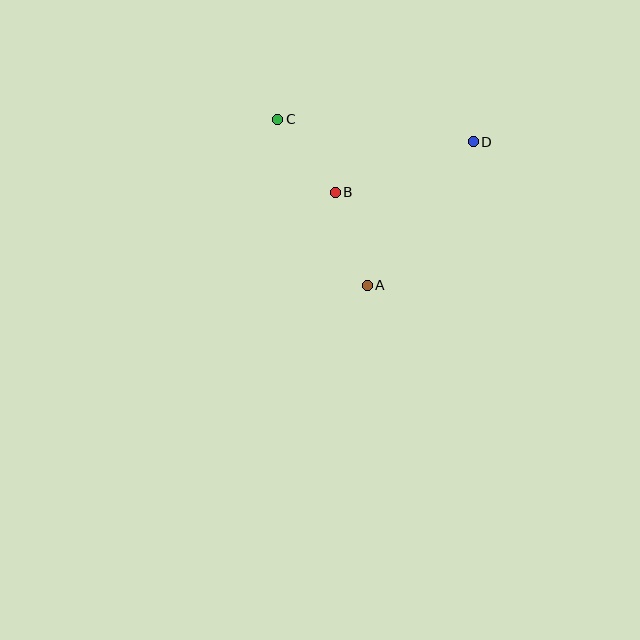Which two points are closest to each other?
Points B and C are closest to each other.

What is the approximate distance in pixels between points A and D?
The distance between A and D is approximately 178 pixels.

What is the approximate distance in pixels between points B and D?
The distance between B and D is approximately 147 pixels.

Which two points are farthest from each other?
Points C and D are farthest from each other.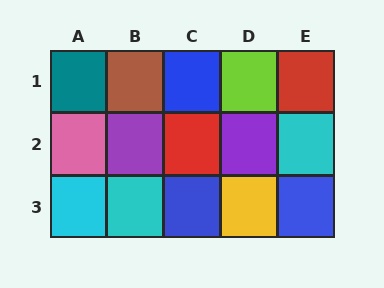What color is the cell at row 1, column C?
Blue.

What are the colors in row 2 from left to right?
Pink, purple, red, purple, cyan.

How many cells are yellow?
1 cell is yellow.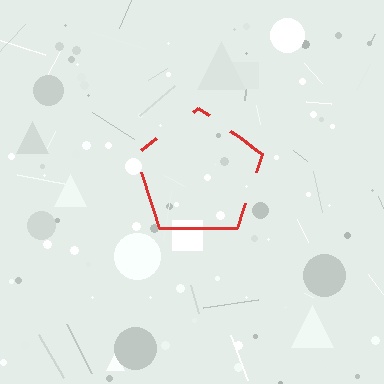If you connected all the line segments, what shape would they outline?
They would outline a pentagon.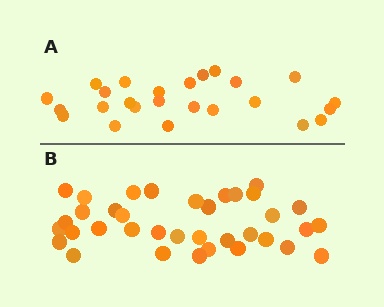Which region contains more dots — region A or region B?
Region B (the bottom region) has more dots.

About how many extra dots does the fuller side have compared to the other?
Region B has roughly 12 or so more dots than region A.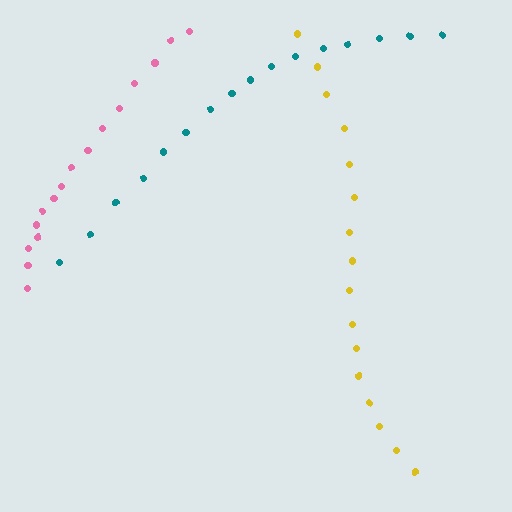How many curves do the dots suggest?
There are 3 distinct paths.